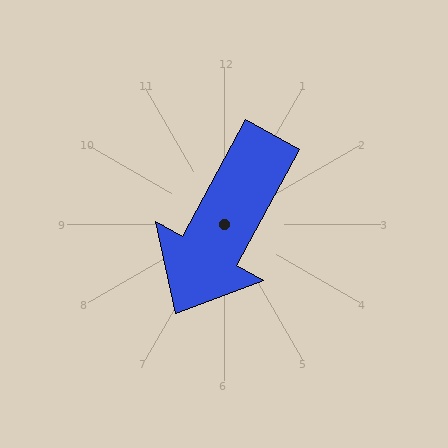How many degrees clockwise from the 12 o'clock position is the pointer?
Approximately 209 degrees.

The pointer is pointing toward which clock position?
Roughly 7 o'clock.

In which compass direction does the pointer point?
Southwest.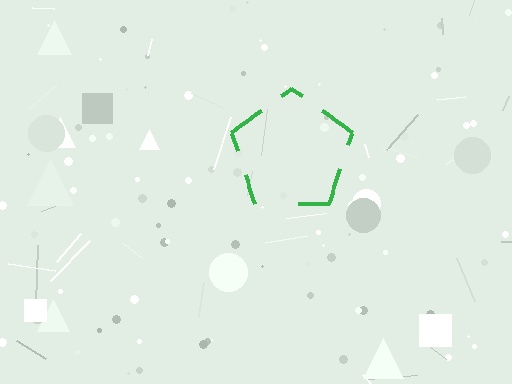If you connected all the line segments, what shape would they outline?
They would outline a pentagon.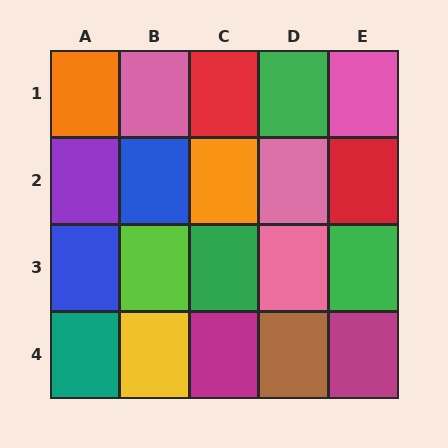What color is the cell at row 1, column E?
Pink.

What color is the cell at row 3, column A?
Blue.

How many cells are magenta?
2 cells are magenta.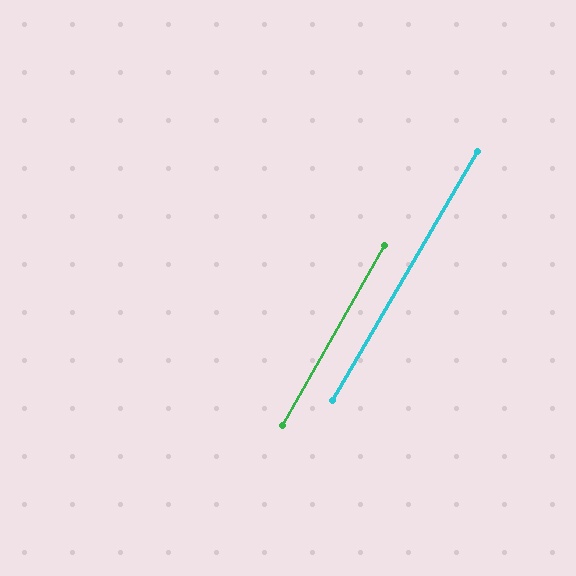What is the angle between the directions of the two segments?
Approximately 1 degree.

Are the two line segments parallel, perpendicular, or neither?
Parallel — their directions differ by only 0.7°.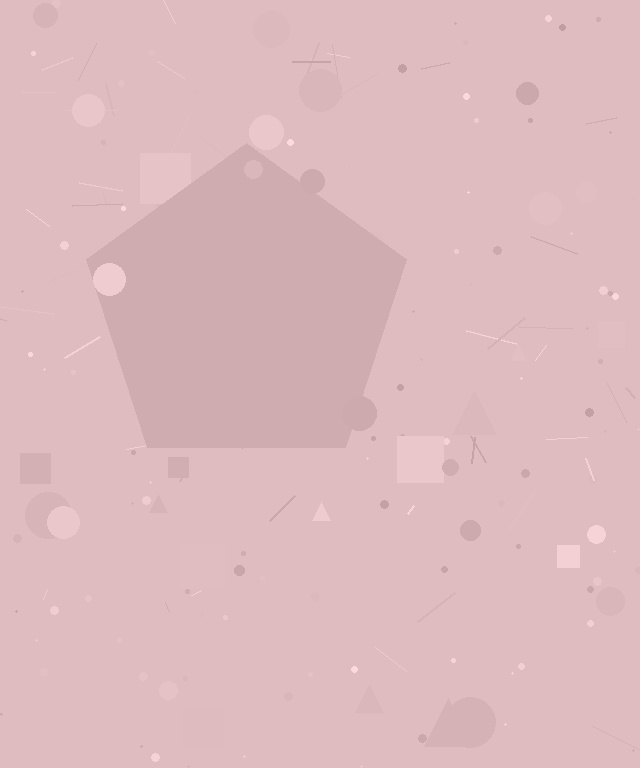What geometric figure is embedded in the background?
A pentagon is embedded in the background.